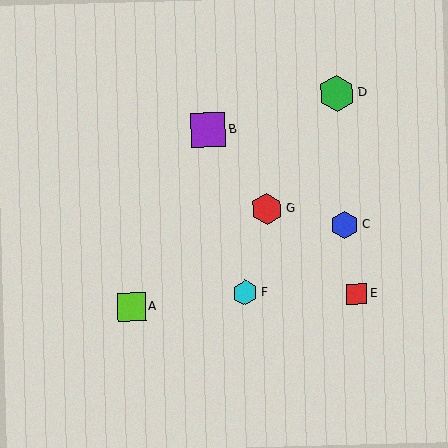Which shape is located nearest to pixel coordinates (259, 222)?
The red hexagon (labeled G) at (267, 209) is nearest to that location.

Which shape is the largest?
The green hexagon (labeled D) is the largest.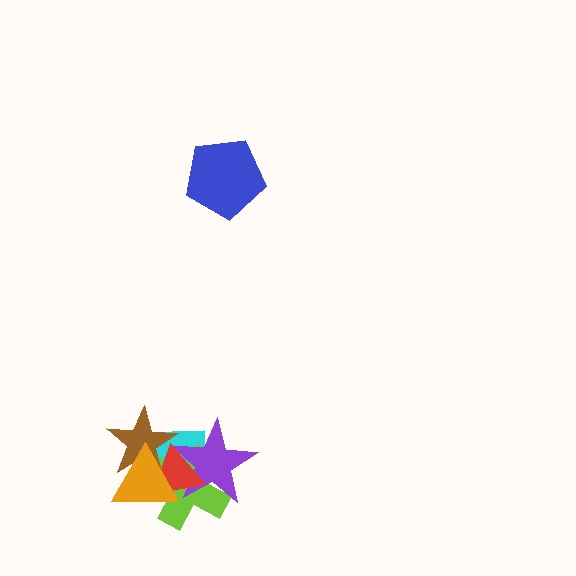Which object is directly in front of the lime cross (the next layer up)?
The brown star is directly in front of the lime cross.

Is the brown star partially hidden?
Yes, it is partially covered by another shape.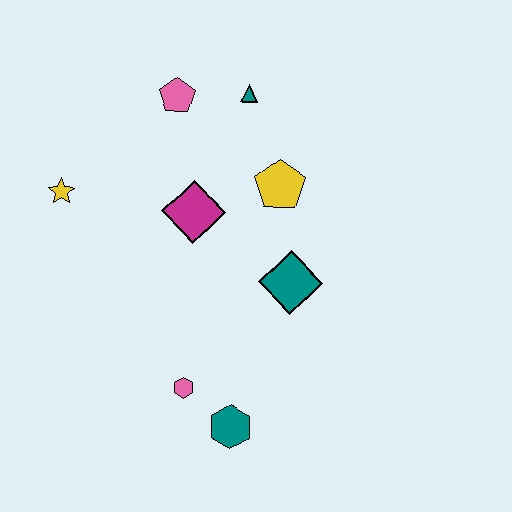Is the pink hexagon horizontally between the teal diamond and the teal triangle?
No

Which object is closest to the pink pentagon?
The teal triangle is closest to the pink pentagon.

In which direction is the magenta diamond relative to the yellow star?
The magenta diamond is to the right of the yellow star.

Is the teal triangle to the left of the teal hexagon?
No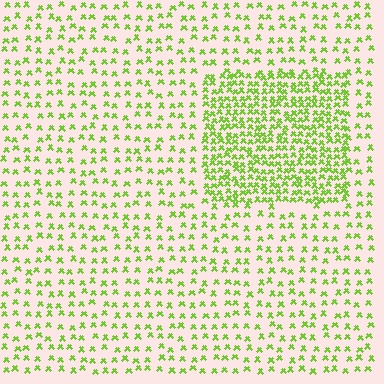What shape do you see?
I see a rectangle.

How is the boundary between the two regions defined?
The boundary is defined by a change in element density (approximately 2.3x ratio). All elements are the same color, size, and shape.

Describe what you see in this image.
The image contains small lime elements arranged at two different densities. A rectangle-shaped region is visible where the elements are more densely packed than the surrounding area.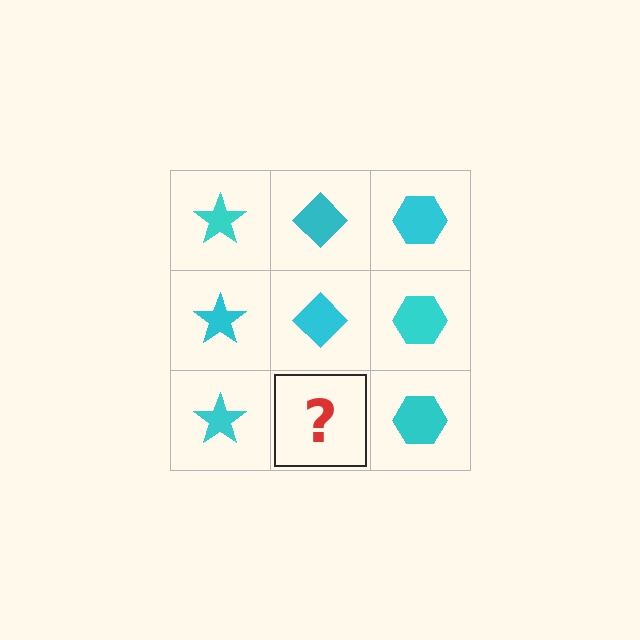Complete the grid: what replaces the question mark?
The question mark should be replaced with a cyan diamond.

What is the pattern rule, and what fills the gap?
The rule is that each column has a consistent shape. The gap should be filled with a cyan diamond.